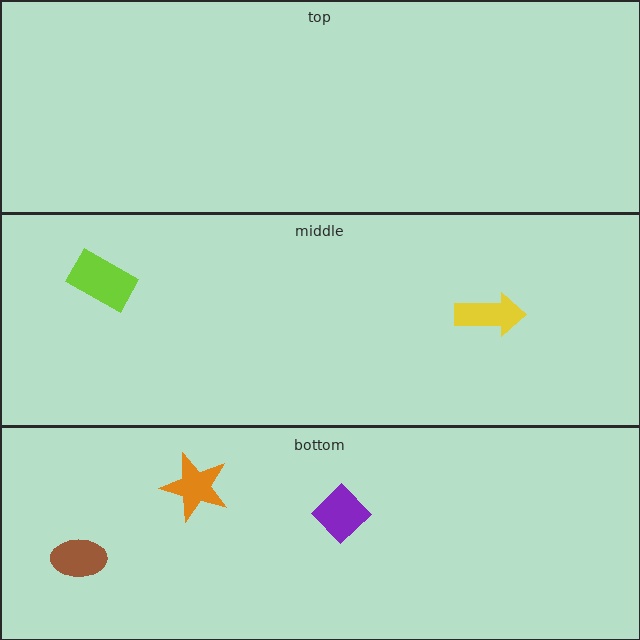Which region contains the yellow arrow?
The middle region.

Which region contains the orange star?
The bottom region.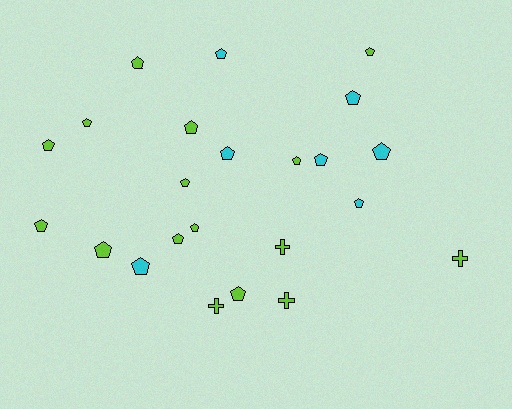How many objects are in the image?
There are 23 objects.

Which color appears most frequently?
Lime, with 16 objects.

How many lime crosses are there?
There are 4 lime crosses.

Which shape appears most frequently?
Pentagon, with 19 objects.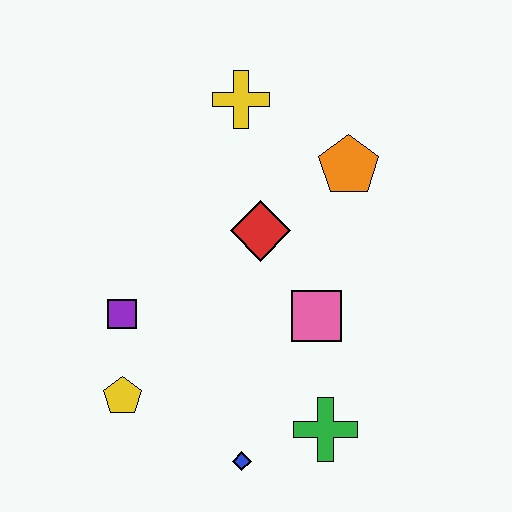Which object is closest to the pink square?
The red diamond is closest to the pink square.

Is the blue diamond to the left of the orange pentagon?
Yes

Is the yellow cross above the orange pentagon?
Yes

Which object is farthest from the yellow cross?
The blue diamond is farthest from the yellow cross.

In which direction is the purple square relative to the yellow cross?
The purple square is below the yellow cross.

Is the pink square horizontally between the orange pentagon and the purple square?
Yes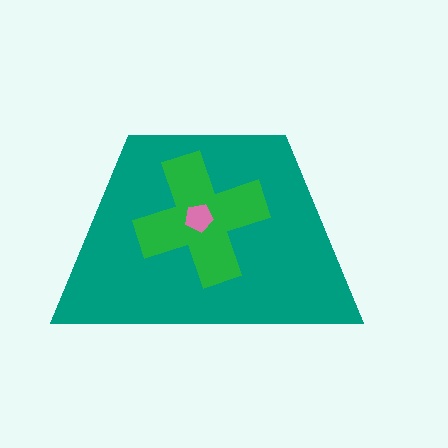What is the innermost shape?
The pink pentagon.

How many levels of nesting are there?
3.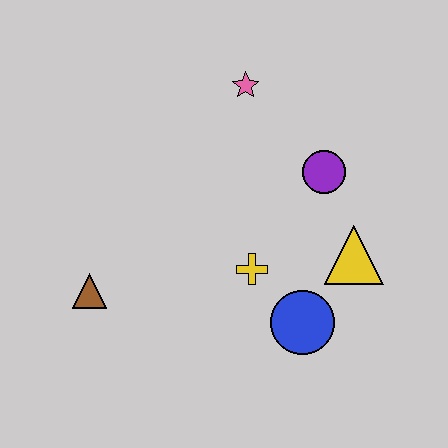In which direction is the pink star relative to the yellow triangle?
The pink star is above the yellow triangle.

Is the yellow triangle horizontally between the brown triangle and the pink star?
No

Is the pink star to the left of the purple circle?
Yes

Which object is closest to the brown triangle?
The yellow cross is closest to the brown triangle.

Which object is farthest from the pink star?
The brown triangle is farthest from the pink star.